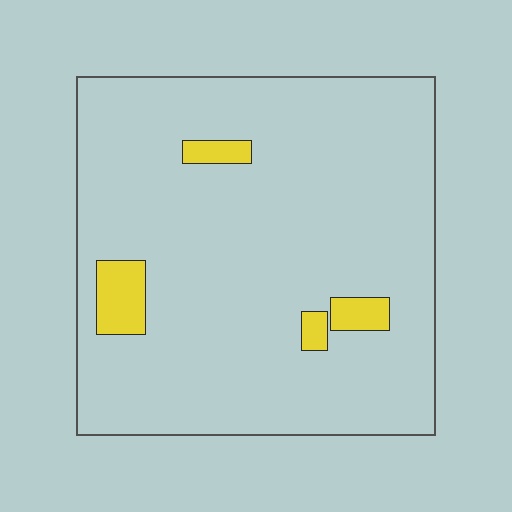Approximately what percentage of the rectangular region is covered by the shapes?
Approximately 5%.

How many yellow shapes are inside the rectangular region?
4.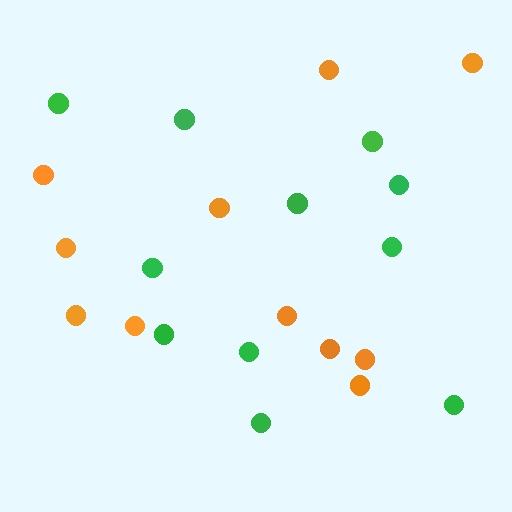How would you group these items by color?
There are 2 groups: one group of orange circles (11) and one group of green circles (11).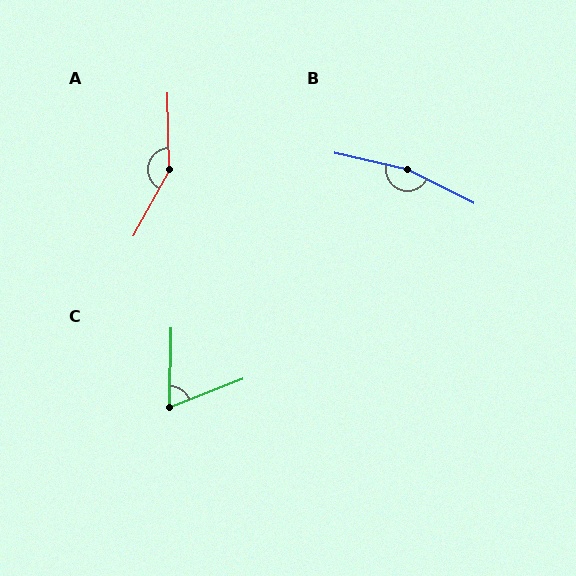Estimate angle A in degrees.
Approximately 150 degrees.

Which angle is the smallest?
C, at approximately 67 degrees.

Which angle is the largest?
B, at approximately 166 degrees.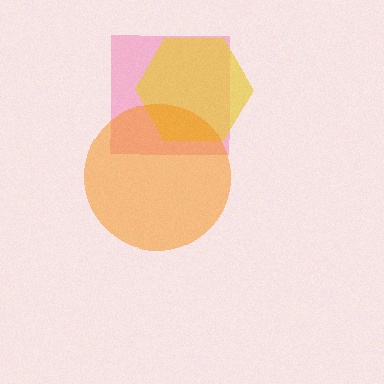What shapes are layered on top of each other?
The layered shapes are: a pink square, a yellow hexagon, an orange circle.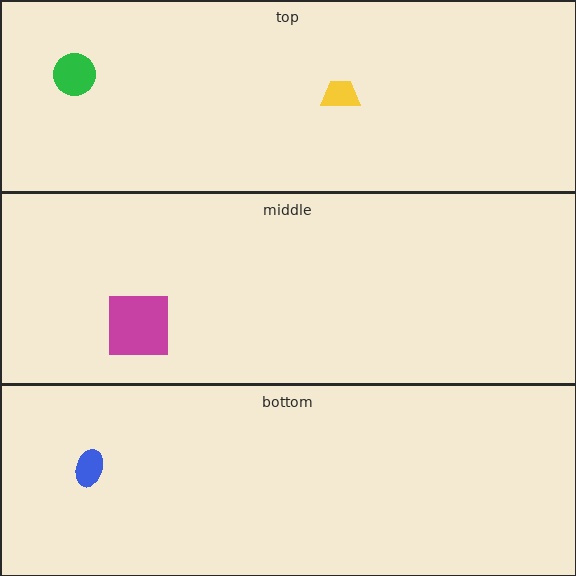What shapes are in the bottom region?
The blue ellipse.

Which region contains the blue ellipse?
The bottom region.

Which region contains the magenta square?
The middle region.